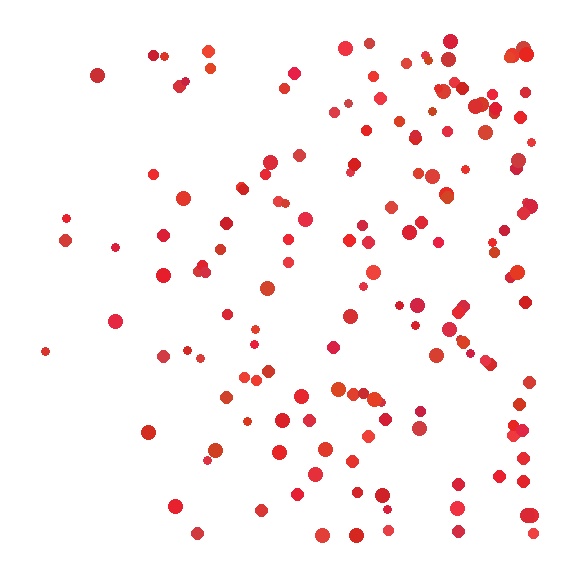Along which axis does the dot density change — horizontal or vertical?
Horizontal.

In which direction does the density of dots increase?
From left to right, with the right side densest.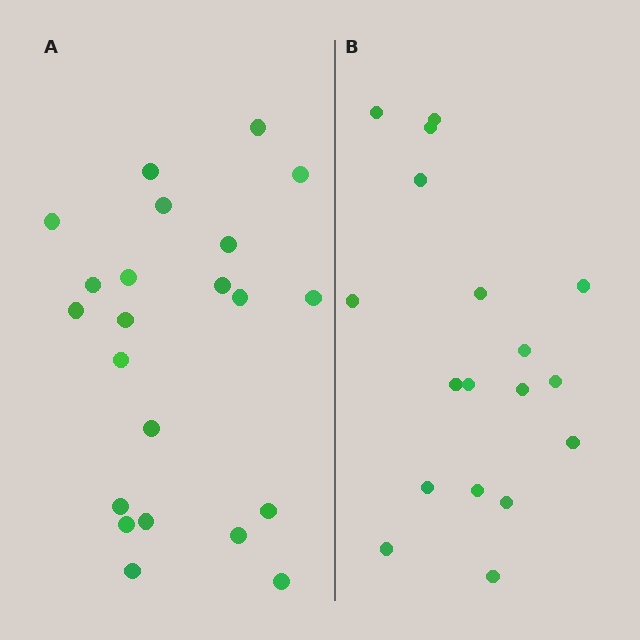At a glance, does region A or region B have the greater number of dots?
Region A (the left region) has more dots.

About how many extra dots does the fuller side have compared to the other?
Region A has about 4 more dots than region B.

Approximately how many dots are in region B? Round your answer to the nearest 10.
About 20 dots. (The exact count is 18, which rounds to 20.)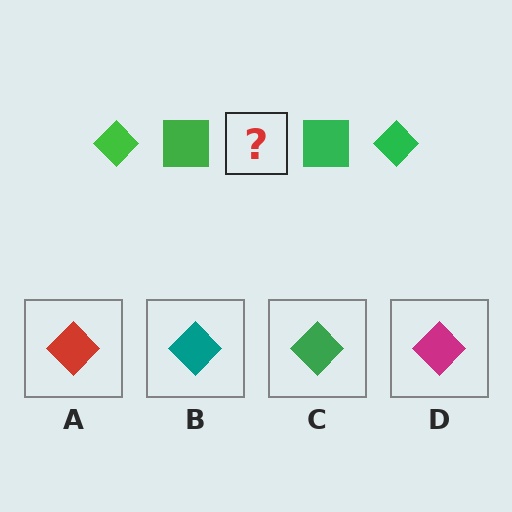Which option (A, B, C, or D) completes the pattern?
C.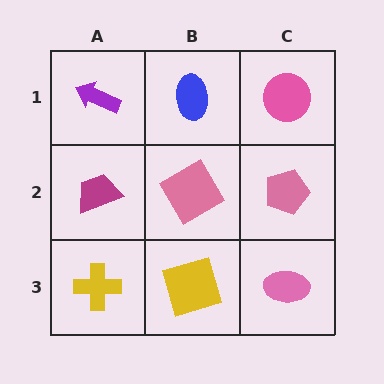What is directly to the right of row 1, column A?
A blue ellipse.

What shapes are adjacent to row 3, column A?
A magenta trapezoid (row 2, column A), a yellow square (row 3, column B).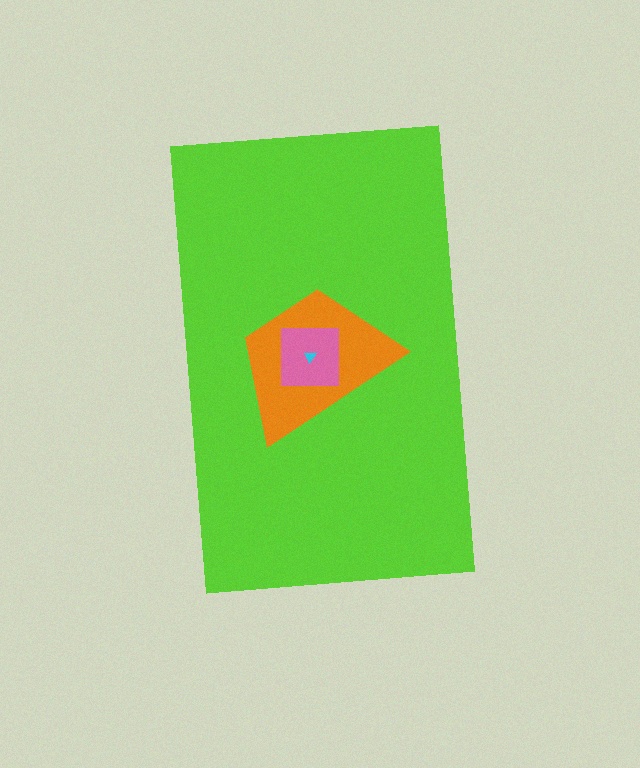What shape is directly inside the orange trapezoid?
The pink square.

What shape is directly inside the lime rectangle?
The orange trapezoid.